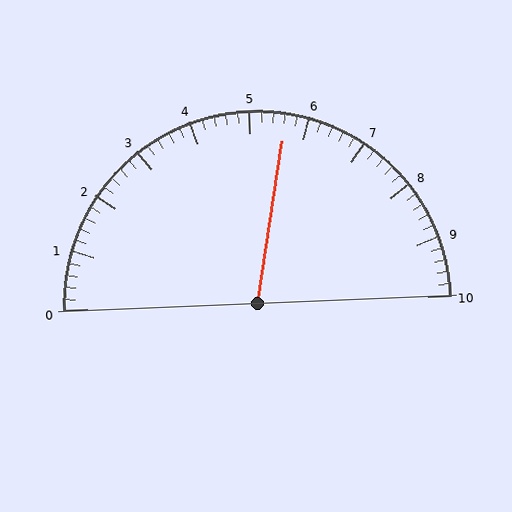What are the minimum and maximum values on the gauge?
The gauge ranges from 0 to 10.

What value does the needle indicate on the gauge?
The needle indicates approximately 5.6.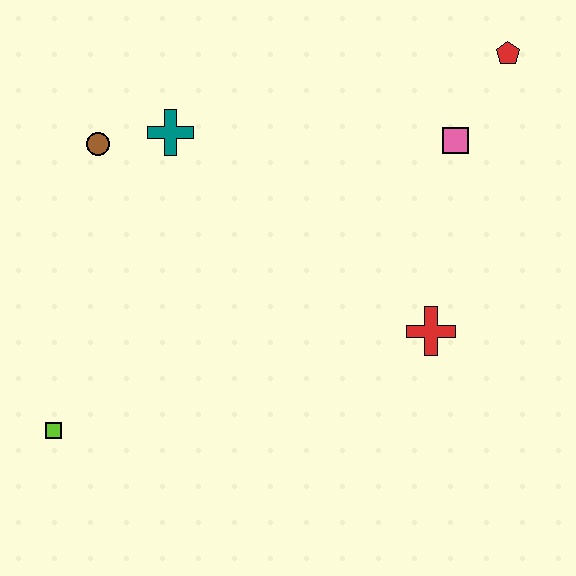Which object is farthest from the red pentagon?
The lime square is farthest from the red pentagon.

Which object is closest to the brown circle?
The teal cross is closest to the brown circle.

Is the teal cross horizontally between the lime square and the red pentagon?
Yes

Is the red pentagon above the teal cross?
Yes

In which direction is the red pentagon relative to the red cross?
The red pentagon is above the red cross.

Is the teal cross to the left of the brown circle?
No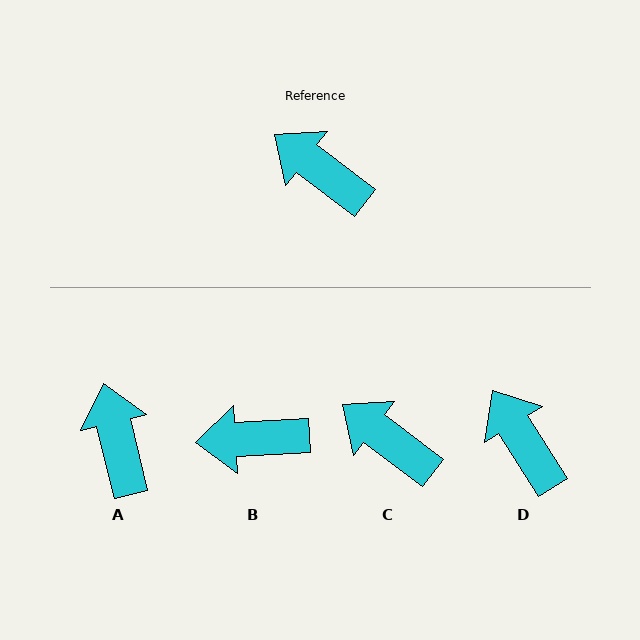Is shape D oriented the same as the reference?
No, it is off by about 21 degrees.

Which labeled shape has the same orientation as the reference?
C.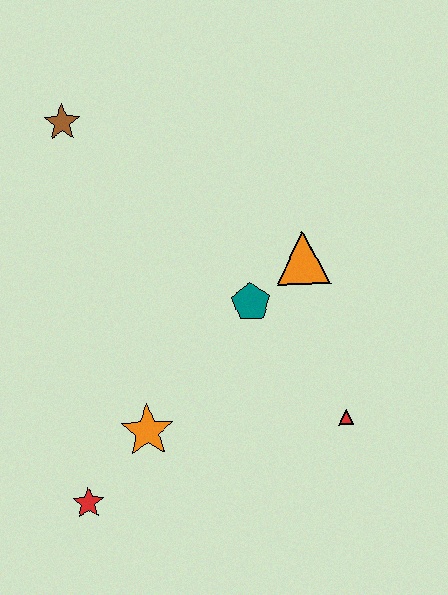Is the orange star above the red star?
Yes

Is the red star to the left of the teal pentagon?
Yes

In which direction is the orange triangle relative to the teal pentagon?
The orange triangle is to the right of the teal pentagon.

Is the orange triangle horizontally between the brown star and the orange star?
No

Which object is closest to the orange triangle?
The teal pentagon is closest to the orange triangle.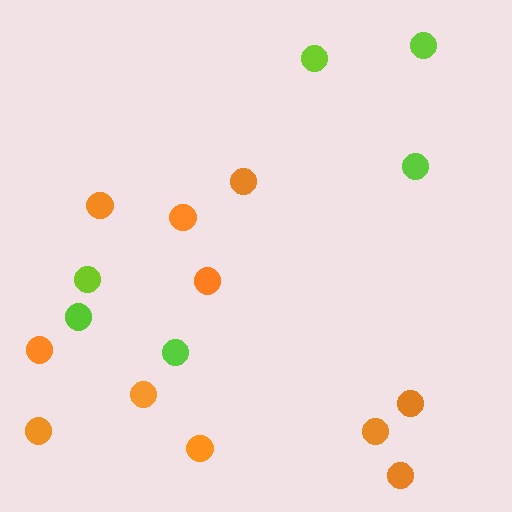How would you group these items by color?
There are 2 groups: one group of lime circles (6) and one group of orange circles (11).